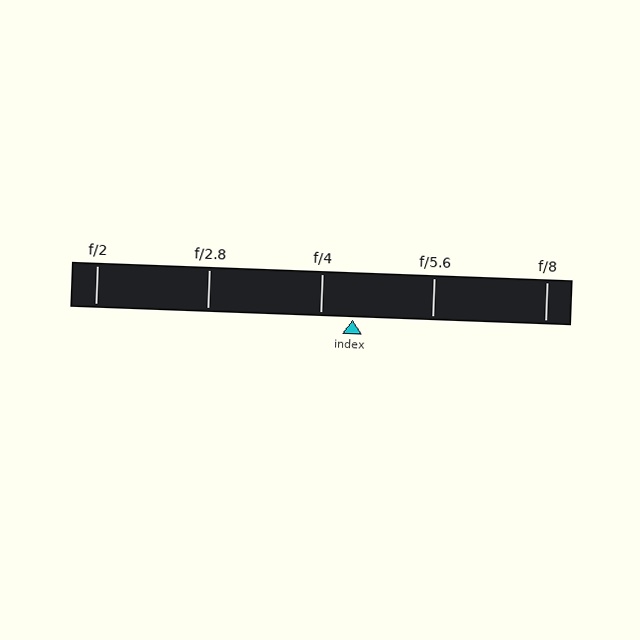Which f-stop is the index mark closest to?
The index mark is closest to f/4.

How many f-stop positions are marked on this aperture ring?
There are 5 f-stop positions marked.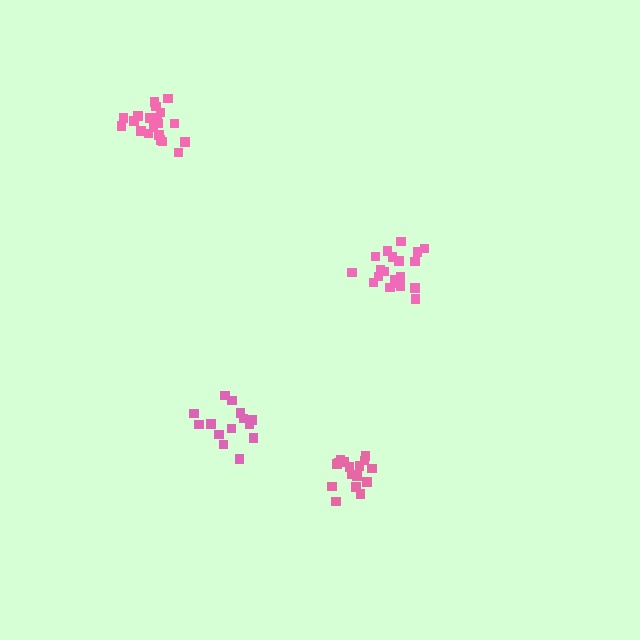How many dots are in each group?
Group 1: 15 dots, Group 2: 20 dots, Group 3: 20 dots, Group 4: 16 dots (71 total).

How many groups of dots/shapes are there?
There are 4 groups.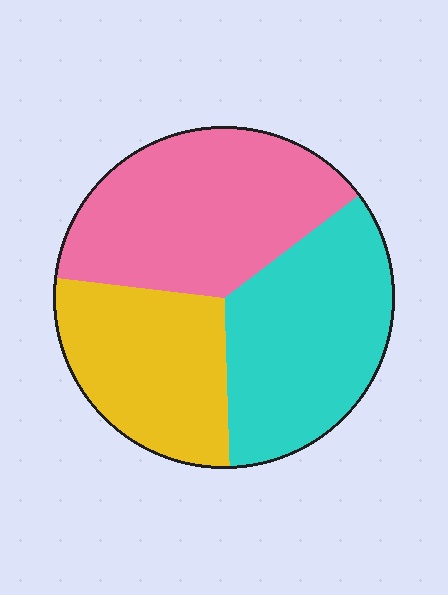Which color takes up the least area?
Yellow, at roughly 25%.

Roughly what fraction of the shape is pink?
Pink takes up about three eighths (3/8) of the shape.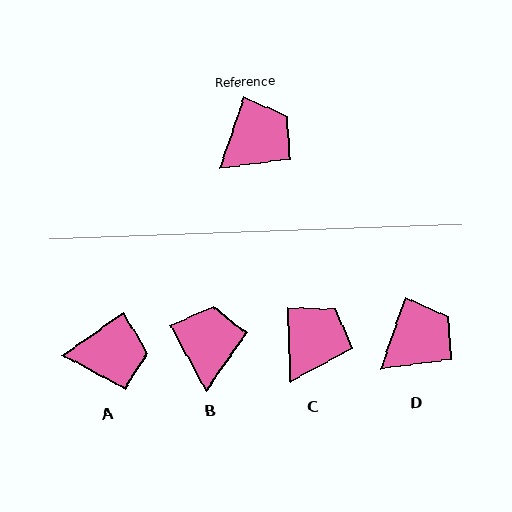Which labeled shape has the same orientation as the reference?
D.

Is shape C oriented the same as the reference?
No, it is off by about 21 degrees.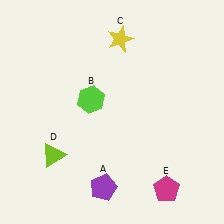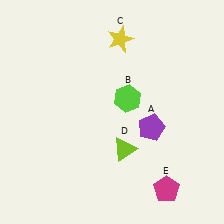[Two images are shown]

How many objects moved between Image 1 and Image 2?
3 objects moved between the two images.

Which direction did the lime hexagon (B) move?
The lime hexagon (B) moved right.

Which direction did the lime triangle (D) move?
The lime triangle (D) moved right.